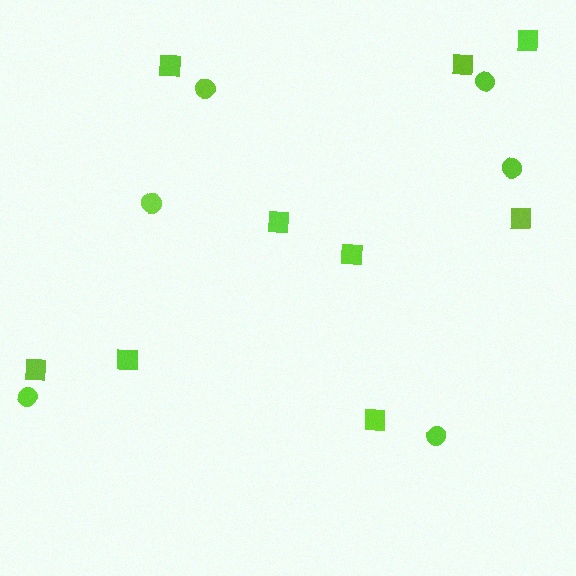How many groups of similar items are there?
There are 2 groups: one group of circles (6) and one group of squares (9).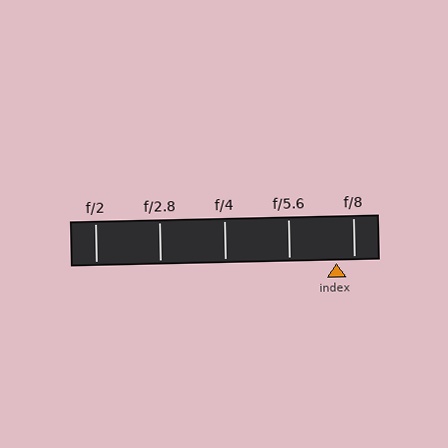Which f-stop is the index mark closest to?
The index mark is closest to f/8.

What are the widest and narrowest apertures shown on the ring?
The widest aperture shown is f/2 and the narrowest is f/8.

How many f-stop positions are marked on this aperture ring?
There are 5 f-stop positions marked.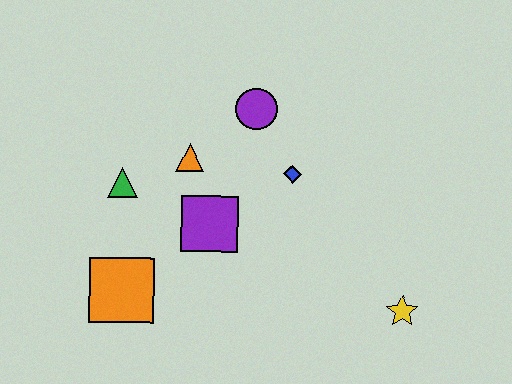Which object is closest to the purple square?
The orange triangle is closest to the purple square.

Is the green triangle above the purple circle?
No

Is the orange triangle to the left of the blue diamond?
Yes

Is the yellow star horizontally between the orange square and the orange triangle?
No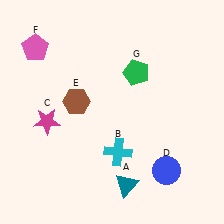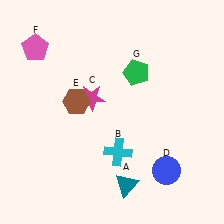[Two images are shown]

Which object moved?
The magenta star (C) moved right.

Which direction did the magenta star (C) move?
The magenta star (C) moved right.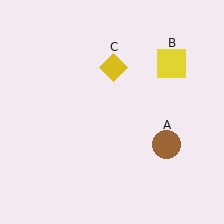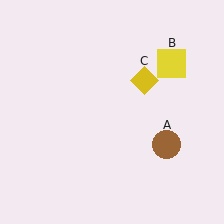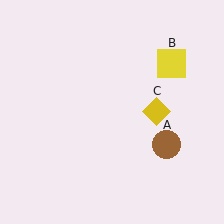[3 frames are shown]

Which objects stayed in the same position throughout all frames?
Brown circle (object A) and yellow square (object B) remained stationary.